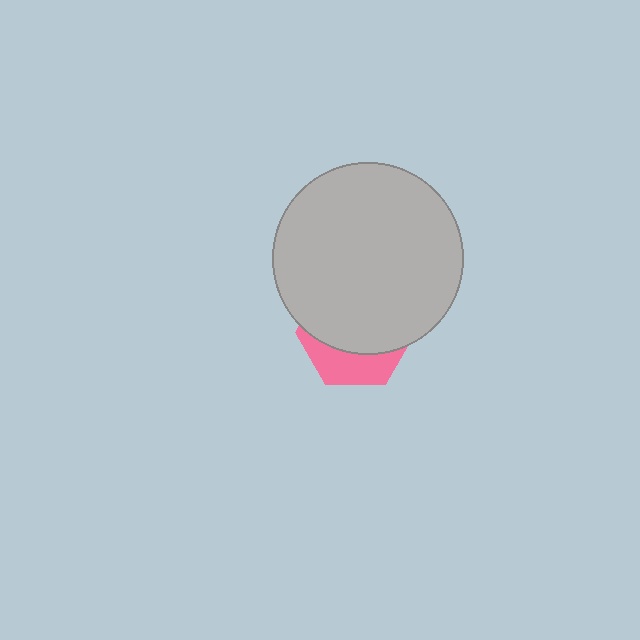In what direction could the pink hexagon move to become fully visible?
The pink hexagon could move down. That would shift it out from behind the light gray circle entirely.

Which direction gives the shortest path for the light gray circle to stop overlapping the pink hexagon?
Moving up gives the shortest separation.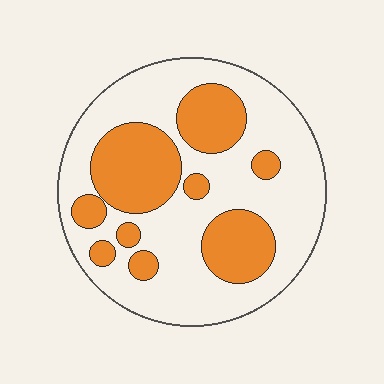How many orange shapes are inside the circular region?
9.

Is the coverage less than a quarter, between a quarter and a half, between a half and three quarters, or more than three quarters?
Between a quarter and a half.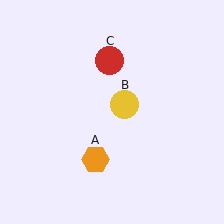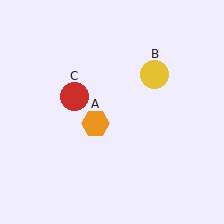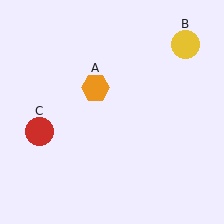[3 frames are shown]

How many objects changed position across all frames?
3 objects changed position: orange hexagon (object A), yellow circle (object B), red circle (object C).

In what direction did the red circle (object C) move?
The red circle (object C) moved down and to the left.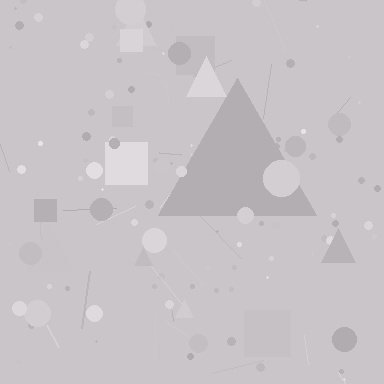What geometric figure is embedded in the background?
A triangle is embedded in the background.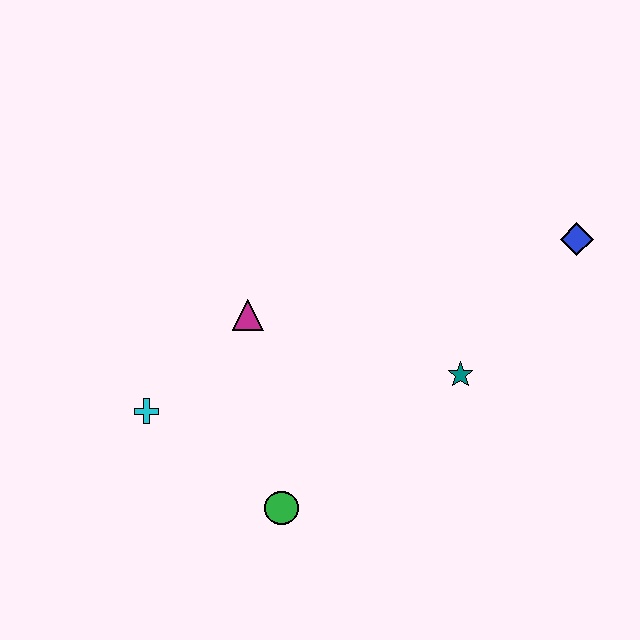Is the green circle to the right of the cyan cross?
Yes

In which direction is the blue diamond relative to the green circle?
The blue diamond is to the right of the green circle.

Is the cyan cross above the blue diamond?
No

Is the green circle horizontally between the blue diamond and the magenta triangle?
Yes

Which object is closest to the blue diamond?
The teal star is closest to the blue diamond.